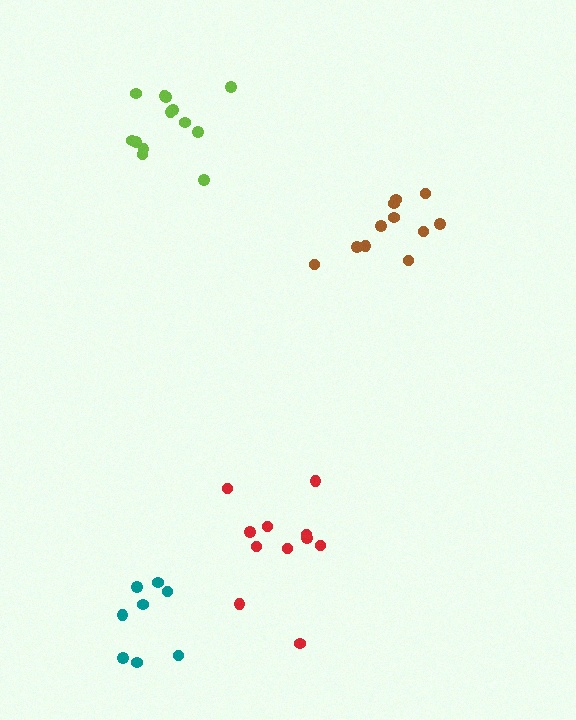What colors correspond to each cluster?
The clusters are colored: red, teal, lime, brown.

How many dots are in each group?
Group 1: 11 dots, Group 2: 8 dots, Group 3: 13 dots, Group 4: 11 dots (43 total).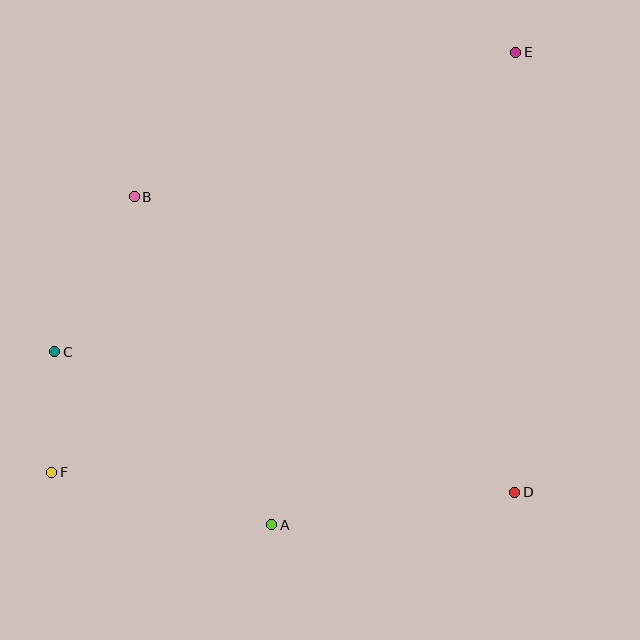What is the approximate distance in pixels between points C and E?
The distance between C and E is approximately 550 pixels.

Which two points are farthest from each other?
Points E and F are farthest from each other.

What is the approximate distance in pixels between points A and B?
The distance between A and B is approximately 356 pixels.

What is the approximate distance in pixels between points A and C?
The distance between A and C is approximately 278 pixels.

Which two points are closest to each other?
Points C and F are closest to each other.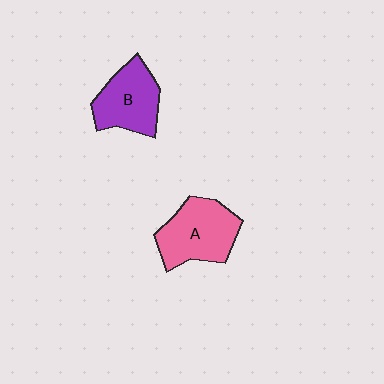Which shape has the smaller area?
Shape B (purple).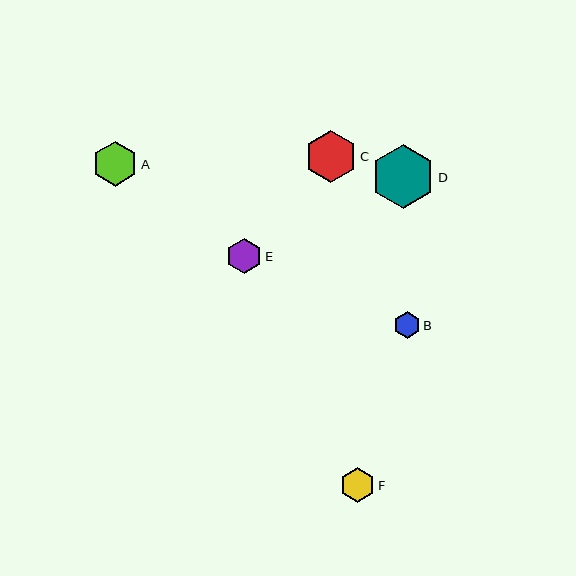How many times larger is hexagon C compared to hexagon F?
Hexagon C is approximately 1.5 times the size of hexagon F.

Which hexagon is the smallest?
Hexagon B is the smallest with a size of approximately 27 pixels.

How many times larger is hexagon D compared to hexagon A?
Hexagon D is approximately 1.4 times the size of hexagon A.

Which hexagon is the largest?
Hexagon D is the largest with a size of approximately 64 pixels.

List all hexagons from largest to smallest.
From largest to smallest: D, C, A, E, F, B.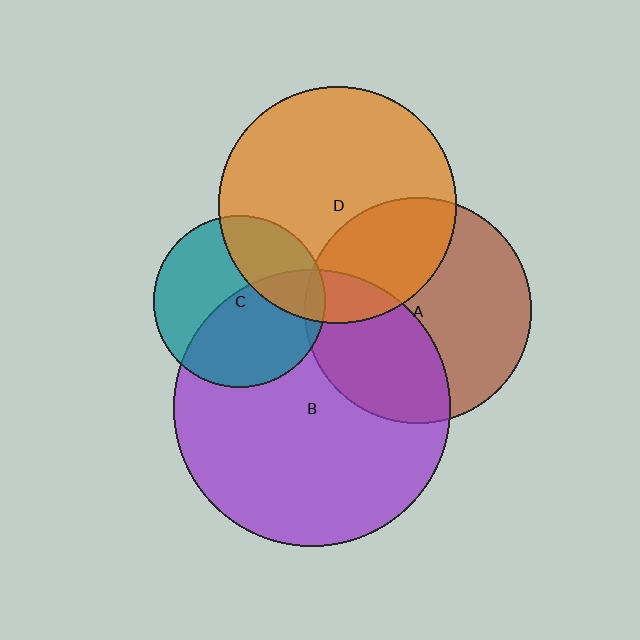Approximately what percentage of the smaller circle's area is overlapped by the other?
Approximately 50%.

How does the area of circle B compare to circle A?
Approximately 1.5 times.